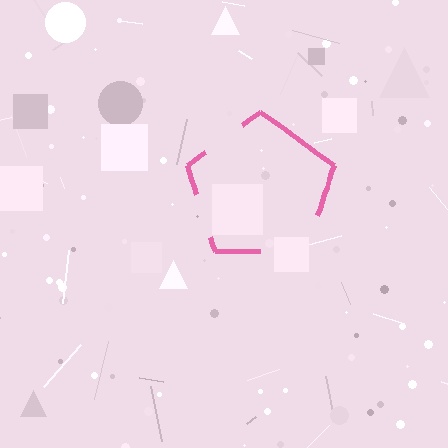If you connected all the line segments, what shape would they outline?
They would outline a pentagon.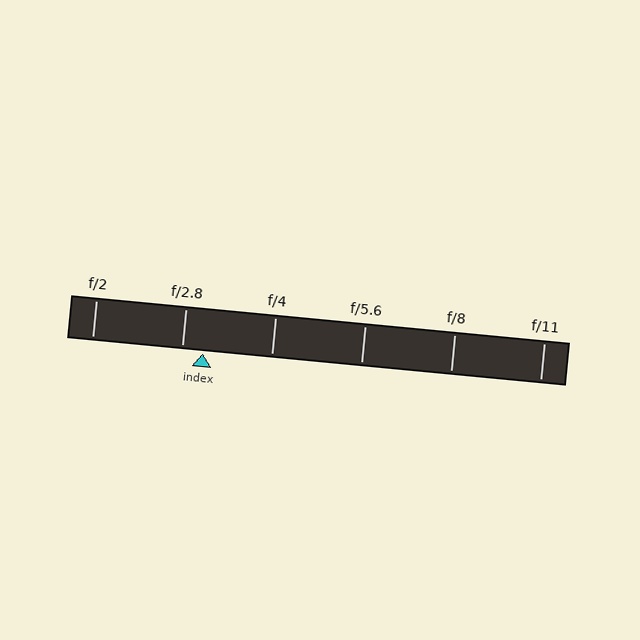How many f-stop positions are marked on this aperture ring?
There are 6 f-stop positions marked.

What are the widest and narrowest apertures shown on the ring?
The widest aperture shown is f/2 and the narrowest is f/11.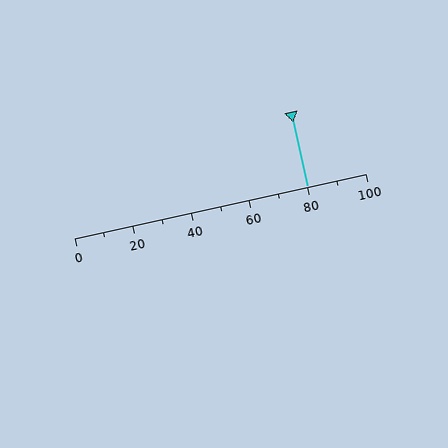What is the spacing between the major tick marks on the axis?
The major ticks are spaced 20 apart.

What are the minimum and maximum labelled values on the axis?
The axis runs from 0 to 100.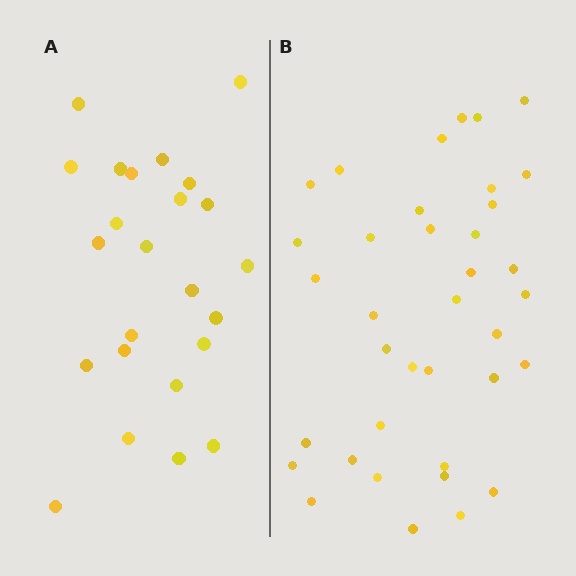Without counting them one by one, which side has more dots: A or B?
Region B (the right region) has more dots.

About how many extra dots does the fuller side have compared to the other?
Region B has approximately 15 more dots than region A.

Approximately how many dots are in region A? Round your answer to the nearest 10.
About 20 dots. (The exact count is 24, which rounds to 20.)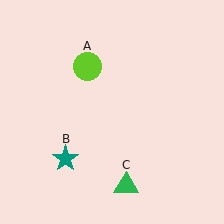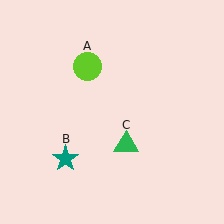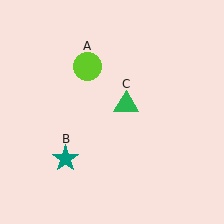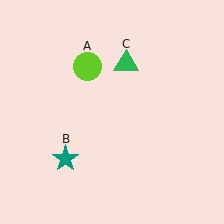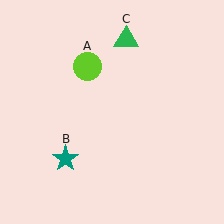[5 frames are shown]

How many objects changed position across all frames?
1 object changed position: green triangle (object C).